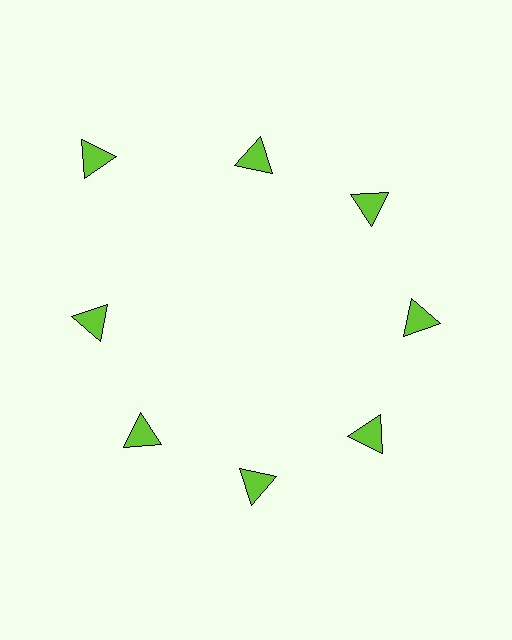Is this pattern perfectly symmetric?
No. The 8 lime triangles are arranged in a ring, but one element near the 10 o'clock position is pushed outward from the center, breaking the 8-fold rotational symmetry.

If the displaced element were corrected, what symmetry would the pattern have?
It would have 8-fold rotational symmetry — the pattern would map onto itself every 45 degrees.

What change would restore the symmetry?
The symmetry would be restored by moving it inward, back onto the ring so that all 8 triangles sit at equal angles and equal distance from the center.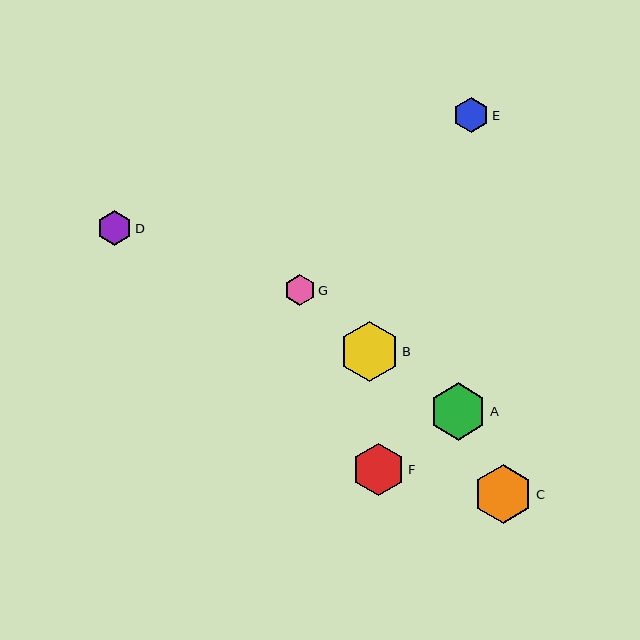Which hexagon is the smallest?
Hexagon G is the smallest with a size of approximately 31 pixels.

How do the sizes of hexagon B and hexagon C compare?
Hexagon B and hexagon C are approximately the same size.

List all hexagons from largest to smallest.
From largest to smallest: B, C, A, F, E, D, G.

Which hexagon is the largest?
Hexagon B is the largest with a size of approximately 60 pixels.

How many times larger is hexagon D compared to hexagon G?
Hexagon D is approximately 1.1 times the size of hexagon G.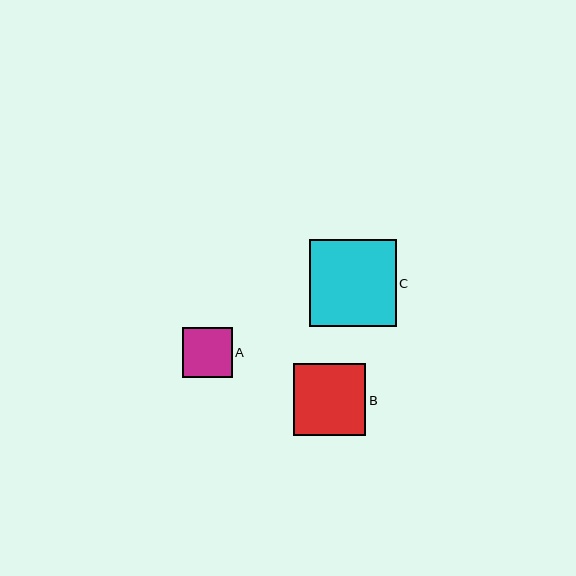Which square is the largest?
Square C is the largest with a size of approximately 87 pixels.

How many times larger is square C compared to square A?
Square C is approximately 1.7 times the size of square A.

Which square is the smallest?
Square A is the smallest with a size of approximately 50 pixels.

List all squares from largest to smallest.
From largest to smallest: C, B, A.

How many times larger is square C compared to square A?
Square C is approximately 1.7 times the size of square A.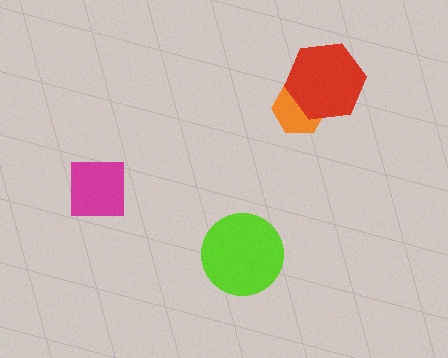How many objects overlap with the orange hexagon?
1 object overlaps with the orange hexagon.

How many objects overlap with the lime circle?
0 objects overlap with the lime circle.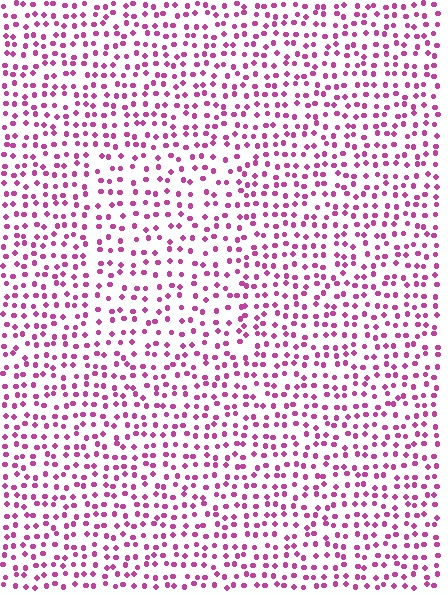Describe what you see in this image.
The image contains small magenta elements arranged at two different densities. A rectangle-shaped region is visible where the elements are less densely packed than the surrounding area.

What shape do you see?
I see a rectangle.